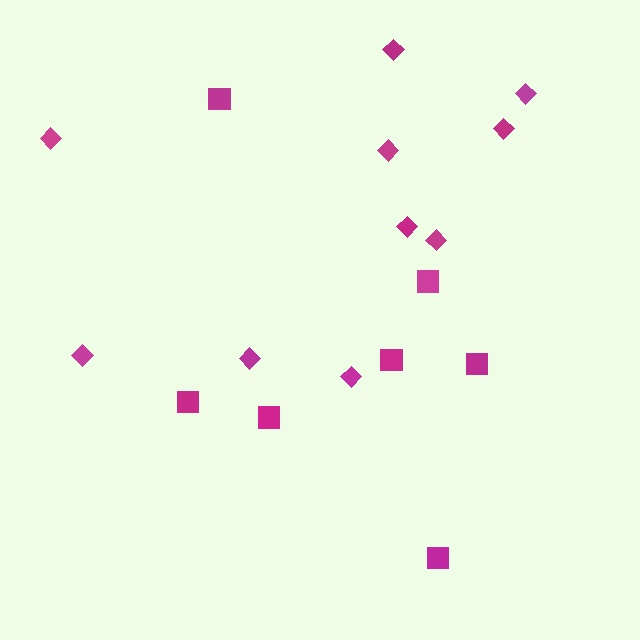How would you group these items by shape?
There are 2 groups: one group of diamonds (10) and one group of squares (7).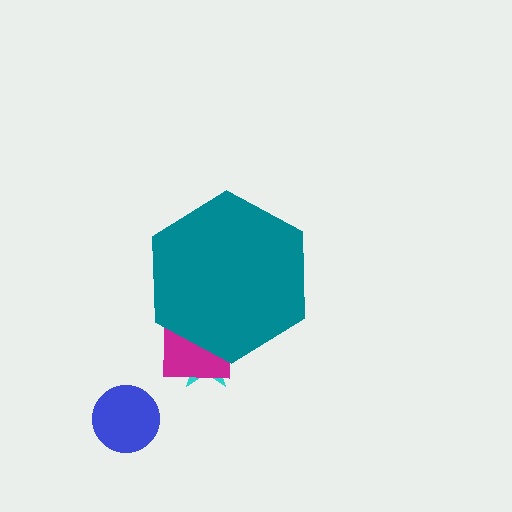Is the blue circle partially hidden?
No, the blue circle is fully visible.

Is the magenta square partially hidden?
Yes, the magenta square is partially hidden behind the teal hexagon.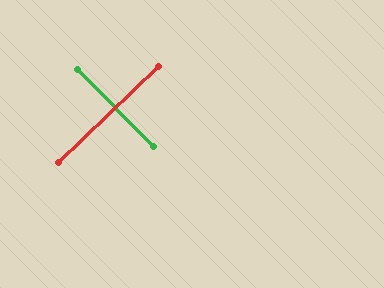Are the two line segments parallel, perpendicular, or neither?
Perpendicular — they meet at approximately 90°.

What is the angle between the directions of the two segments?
Approximately 90 degrees.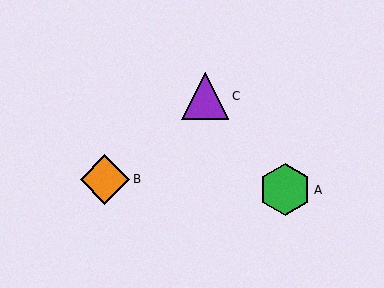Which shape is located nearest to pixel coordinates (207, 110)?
The purple triangle (labeled C) at (205, 96) is nearest to that location.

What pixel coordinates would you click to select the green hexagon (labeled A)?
Click at (285, 190) to select the green hexagon A.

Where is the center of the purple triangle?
The center of the purple triangle is at (205, 96).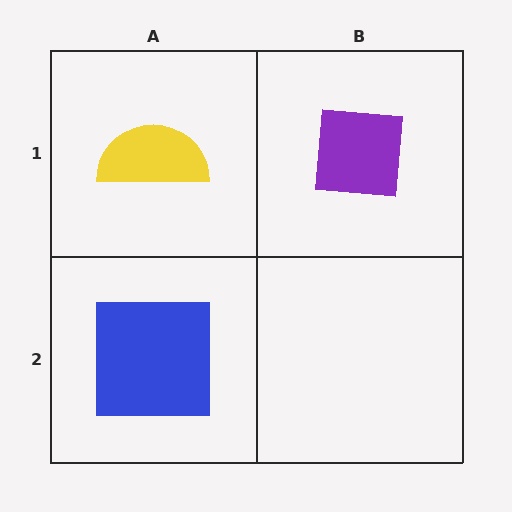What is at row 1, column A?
A yellow semicircle.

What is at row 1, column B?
A purple square.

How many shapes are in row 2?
1 shape.